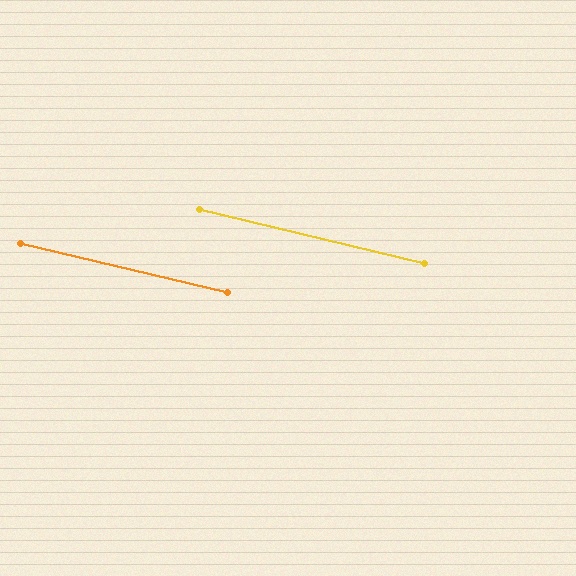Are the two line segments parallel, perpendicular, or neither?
Parallel — their directions differ by only 0.2°.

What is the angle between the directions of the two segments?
Approximately 0 degrees.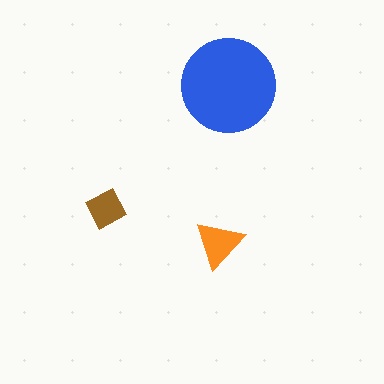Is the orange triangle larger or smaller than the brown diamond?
Larger.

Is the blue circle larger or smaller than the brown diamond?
Larger.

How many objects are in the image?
There are 3 objects in the image.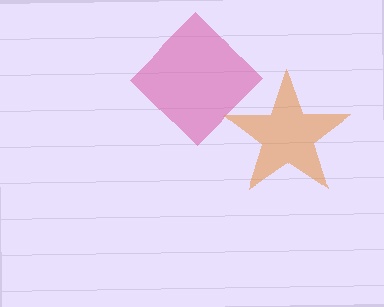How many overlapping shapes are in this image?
There are 2 overlapping shapes in the image.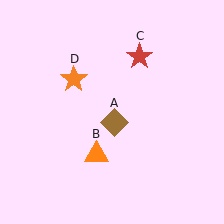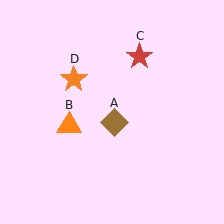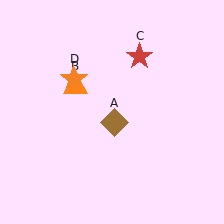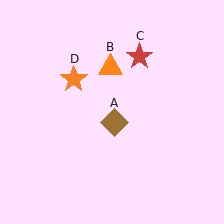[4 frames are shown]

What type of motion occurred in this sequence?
The orange triangle (object B) rotated clockwise around the center of the scene.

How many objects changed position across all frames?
1 object changed position: orange triangle (object B).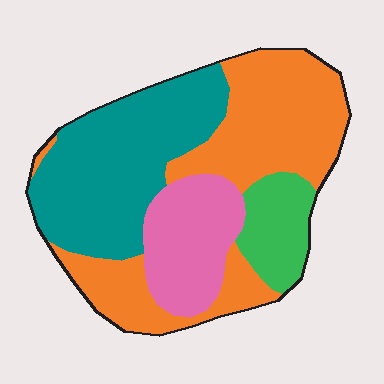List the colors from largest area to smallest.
From largest to smallest: orange, teal, pink, green.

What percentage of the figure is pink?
Pink takes up between a sixth and a third of the figure.